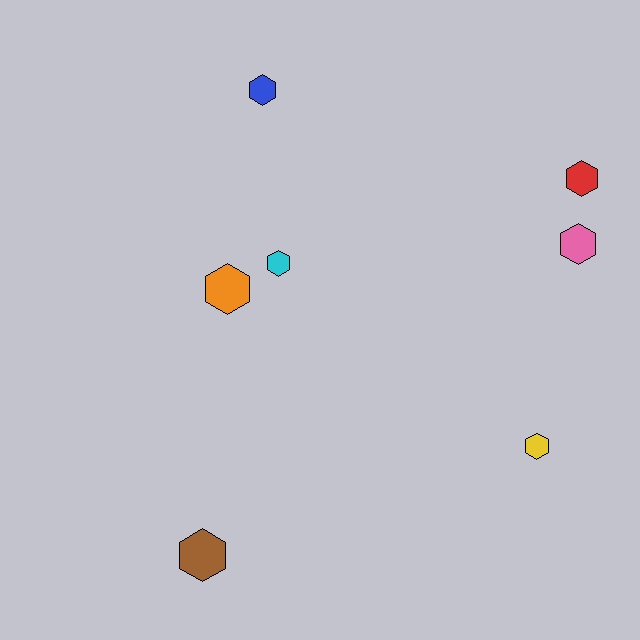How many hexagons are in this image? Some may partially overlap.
There are 7 hexagons.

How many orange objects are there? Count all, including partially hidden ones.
There is 1 orange object.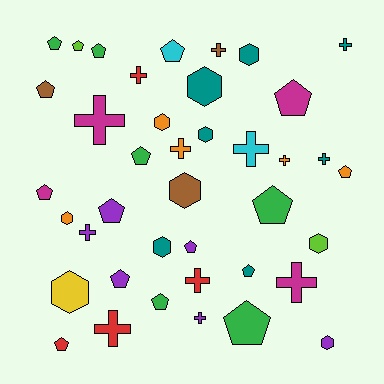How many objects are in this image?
There are 40 objects.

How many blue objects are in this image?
There are no blue objects.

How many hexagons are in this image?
There are 10 hexagons.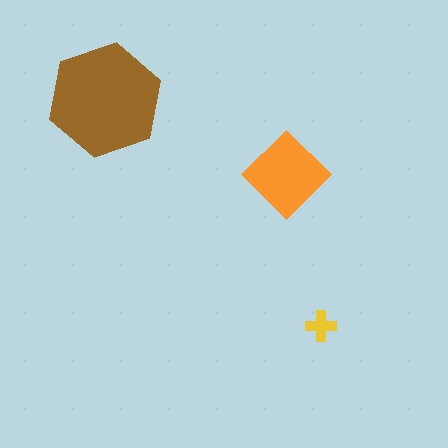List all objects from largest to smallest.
The brown hexagon, the orange diamond, the yellow cross.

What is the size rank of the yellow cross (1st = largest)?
3rd.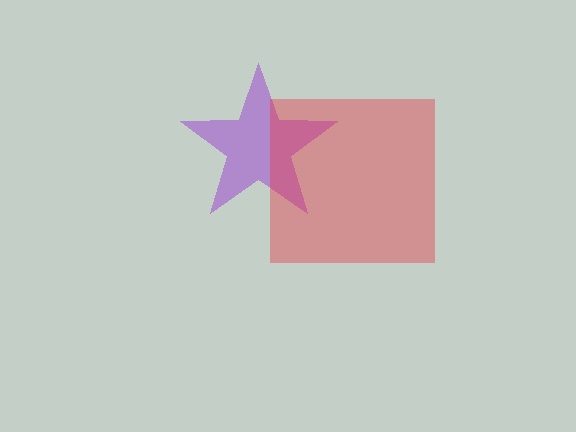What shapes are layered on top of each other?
The layered shapes are: a purple star, a red square.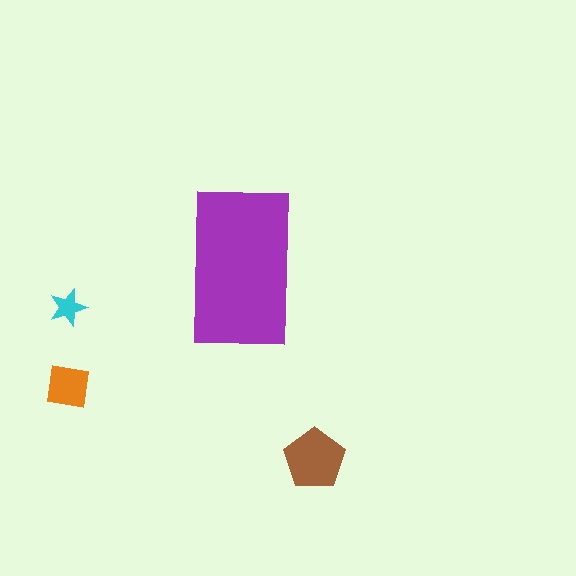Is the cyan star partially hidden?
No, the cyan star is fully visible.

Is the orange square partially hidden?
No, the orange square is fully visible.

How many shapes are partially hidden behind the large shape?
0 shapes are partially hidden.